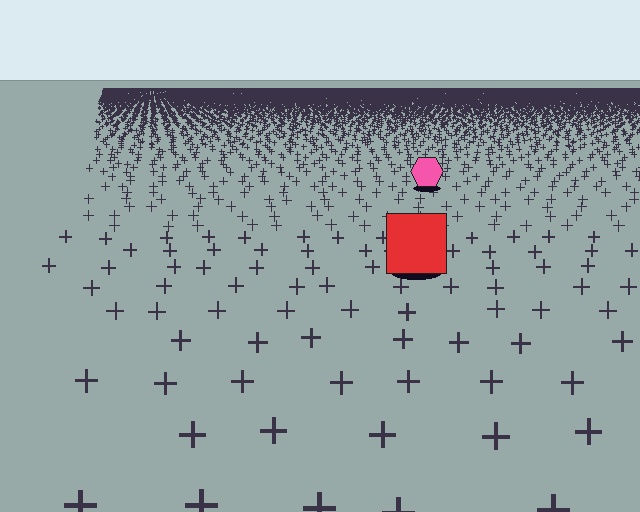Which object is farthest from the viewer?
The pink hexagon is farthest from the viewer. It appears smaller and the ground texture around it is denser.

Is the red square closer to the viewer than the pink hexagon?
Yes. The red square is closer — you can tell from the texture gradient: the ground texture is coarser near it.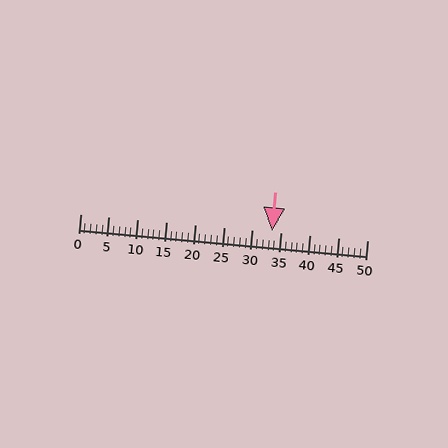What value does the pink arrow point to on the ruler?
The pink arrow points to approximately 34.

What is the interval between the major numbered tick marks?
The major tick marks are spaced 5 units apart.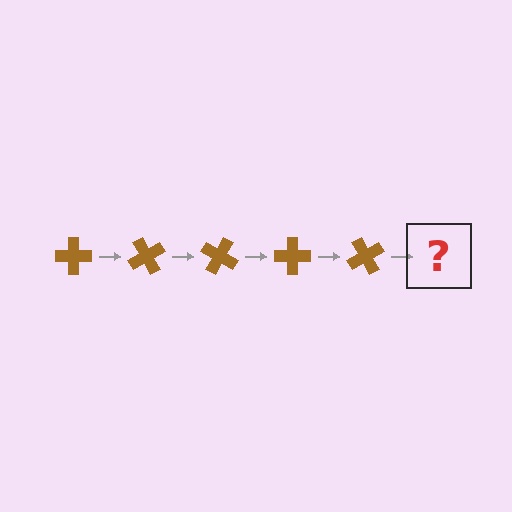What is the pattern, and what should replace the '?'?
The pattern is that the cross rotates 60 degrees each step. The '?' should be a brown cross rotated 300 degrees.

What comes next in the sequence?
The next element should be a brown cross rotated 300 degrees.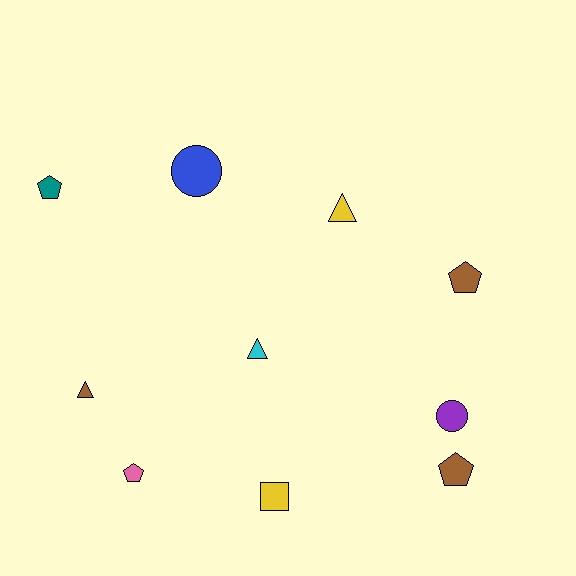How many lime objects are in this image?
There are no lime objects.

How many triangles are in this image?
There are 3 triangles.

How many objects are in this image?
There are 10 objects.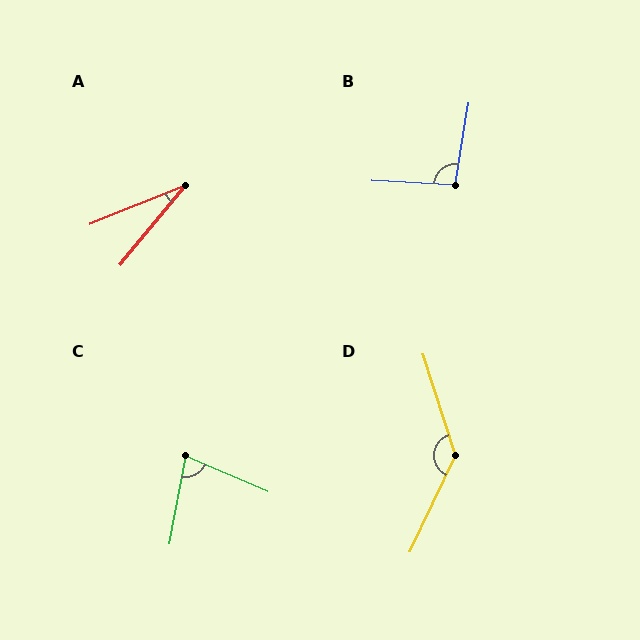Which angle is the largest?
D, at approximately 137 degrees.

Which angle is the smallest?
A, at approximately 29 degrees.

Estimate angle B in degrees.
Approximately 96 degrees.